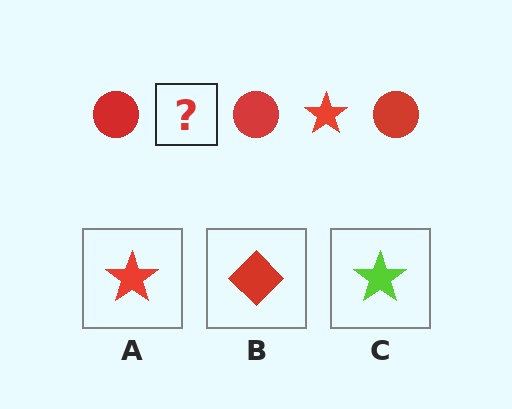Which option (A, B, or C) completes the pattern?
A.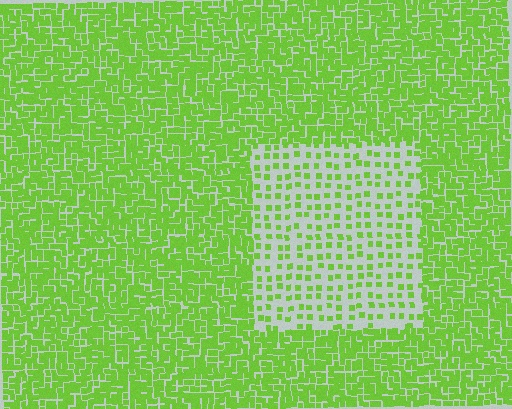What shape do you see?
I see a rectangle.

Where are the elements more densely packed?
The elements are more densely packed outside the rectangle boundary.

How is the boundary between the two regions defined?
The boundary is defined by a change in element density (approximately 2.8x ratio). All elements are the same color, size, and shape.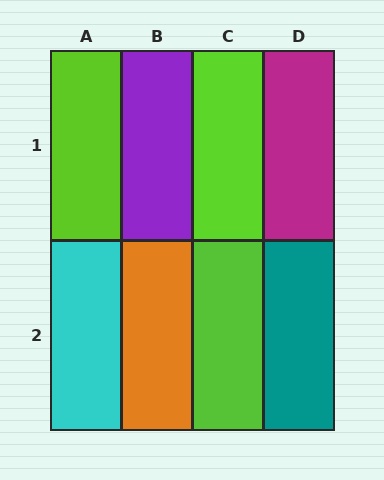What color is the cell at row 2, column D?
Teal.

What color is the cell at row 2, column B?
Orange.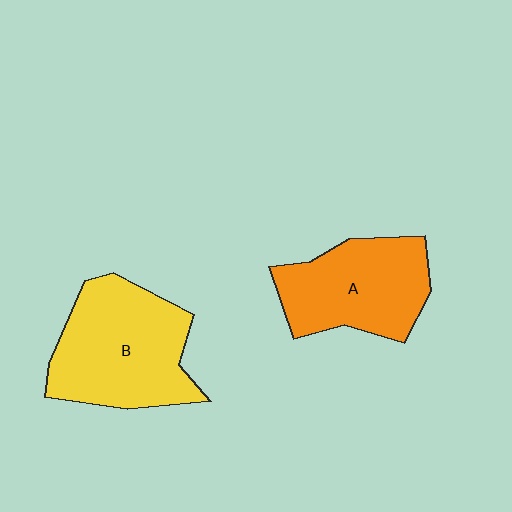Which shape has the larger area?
Shape B (yellow).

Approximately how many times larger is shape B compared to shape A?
Approximately 1.2 times.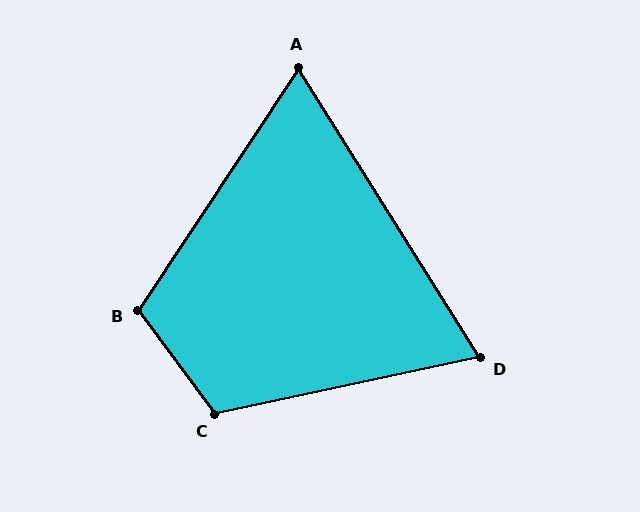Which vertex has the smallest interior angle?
A, at approximately 66 degrees.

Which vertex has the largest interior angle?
C, at approximately 114 degrees.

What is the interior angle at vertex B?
Approximately 110 degrees (obtuse).